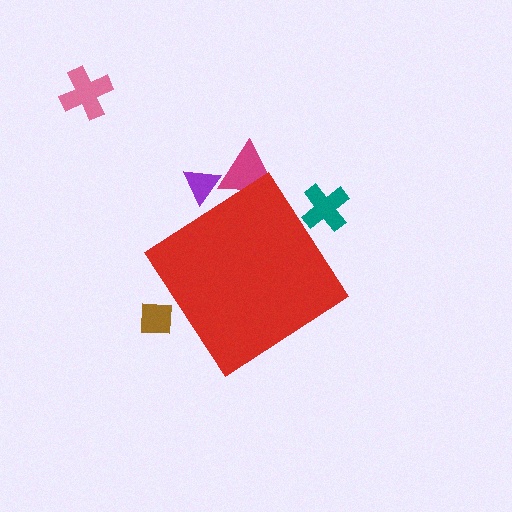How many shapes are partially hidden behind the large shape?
4 shapes are partially hidden.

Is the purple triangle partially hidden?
Yes, the purple triangle is partially hidden behind the red diamond.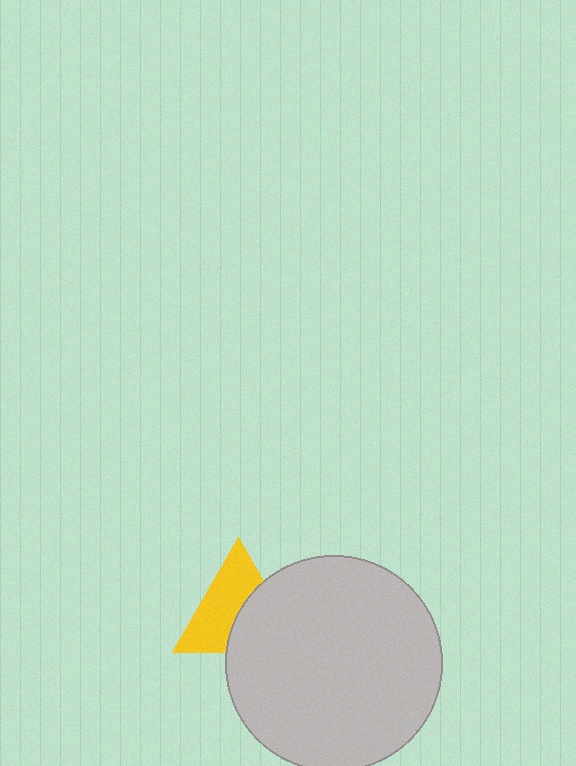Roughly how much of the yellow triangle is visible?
About half of it is visible (roughly 57%).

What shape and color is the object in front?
The object in front is a light gray circle.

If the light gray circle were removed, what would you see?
You would see the complete yellow triangle.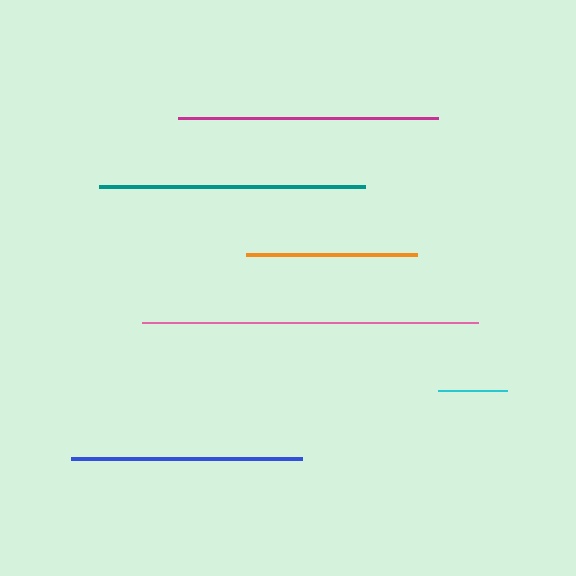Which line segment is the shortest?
The cyan line is the shortest at approximately 69 pixels.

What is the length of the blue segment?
The blue segment is approximately 231 pixels long.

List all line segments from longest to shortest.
From longest to shortest: pink, teal, magenta, blue, orange, cyan.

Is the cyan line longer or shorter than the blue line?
The blue line is longer than the cyan line.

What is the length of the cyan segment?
The cyan segment is approximately 69 pixels long.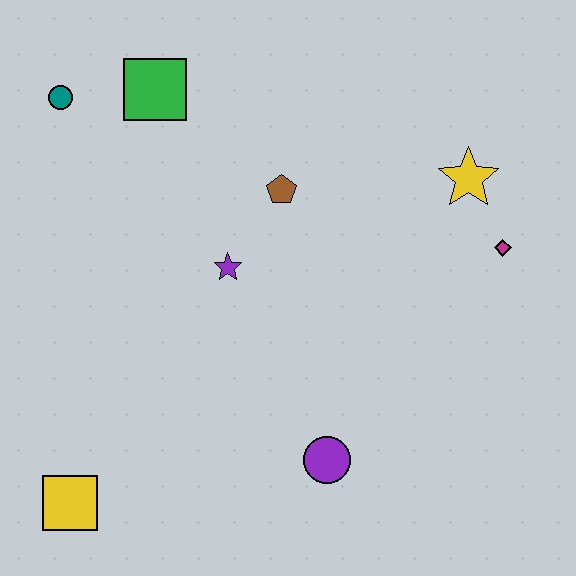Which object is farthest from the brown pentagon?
The yellow square is farthest from the brown pentagon.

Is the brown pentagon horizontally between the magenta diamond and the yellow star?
No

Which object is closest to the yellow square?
The purple circle is closest to the yellow square.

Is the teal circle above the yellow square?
Yes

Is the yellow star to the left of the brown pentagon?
No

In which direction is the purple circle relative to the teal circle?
The purple circle is below the teal circle.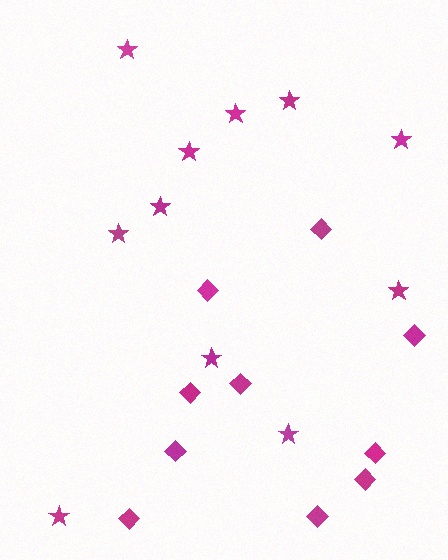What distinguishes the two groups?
There are 2 groups: one group of stars (11) and one group of diamonds (10).